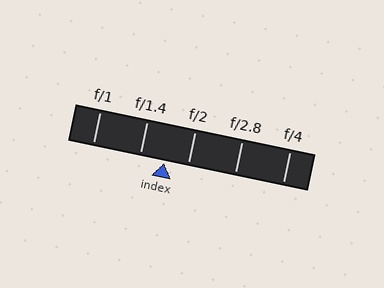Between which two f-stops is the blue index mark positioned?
The index mark is between f/1.4 and f/2.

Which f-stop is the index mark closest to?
The index mark is closest to f/2.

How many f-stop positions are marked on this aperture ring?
There are 5 f-stop positions marked.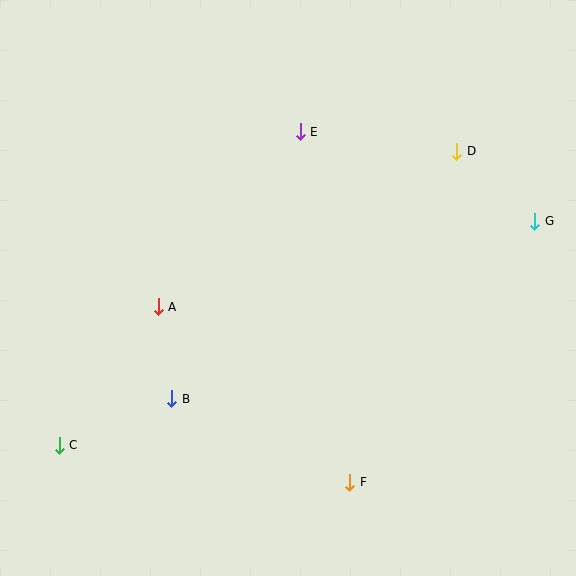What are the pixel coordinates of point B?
Point B is at (172, 399).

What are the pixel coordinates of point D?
Point D is at (457, 151).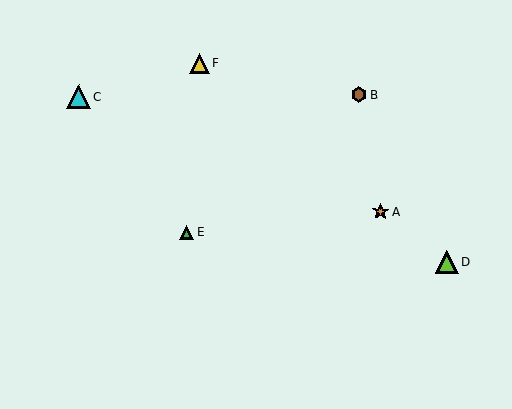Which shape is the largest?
The cyan triangle (labeled C) is the largest.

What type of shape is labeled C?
Shape C is a cyan triangle.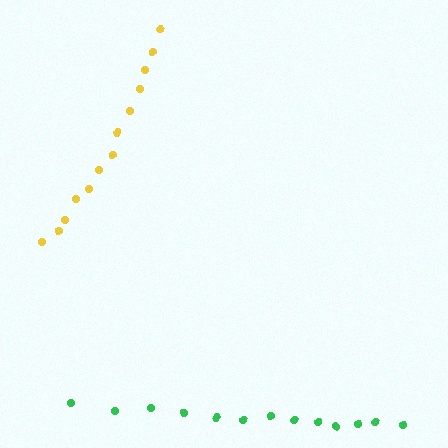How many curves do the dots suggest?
There are 2 distinct paths.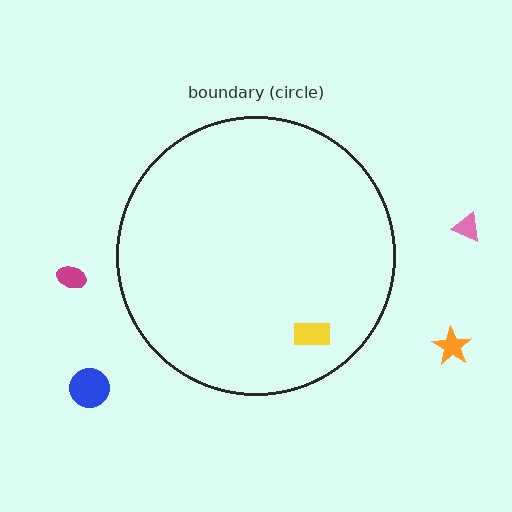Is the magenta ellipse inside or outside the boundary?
Outside.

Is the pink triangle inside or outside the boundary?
Outside.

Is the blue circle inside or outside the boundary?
Outside.